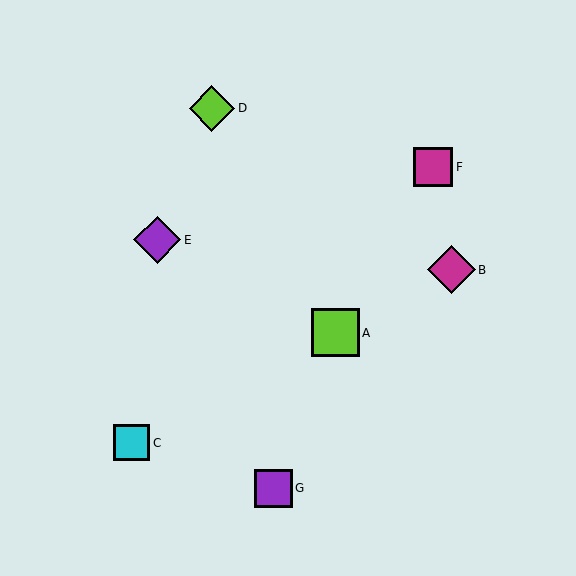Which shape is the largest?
The magenta diamond (labeled B) is the largest.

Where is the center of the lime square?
The center of the lime square is at (335, 333).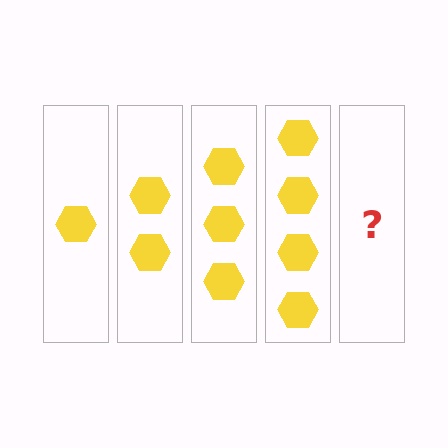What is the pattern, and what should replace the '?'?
The pattern is that each step adds one more hexagon. The '?' should be 5 hexagons.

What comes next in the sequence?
The next element should be 5 hexagons.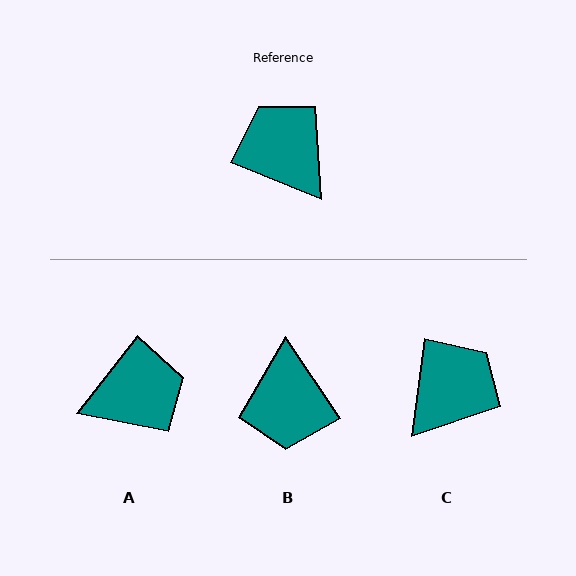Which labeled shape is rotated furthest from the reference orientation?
B, about 146 degrees away.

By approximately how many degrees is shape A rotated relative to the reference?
Approximately 106 degrees clockwise.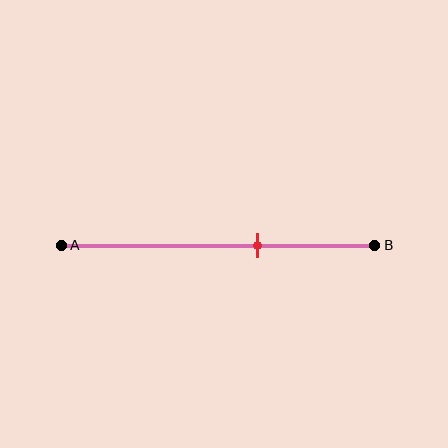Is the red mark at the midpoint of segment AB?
No, the mark is at about 65% from A, not at the 50% midpoint.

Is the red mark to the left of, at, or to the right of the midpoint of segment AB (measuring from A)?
The red mark is to the right of the midpoint of segment AB.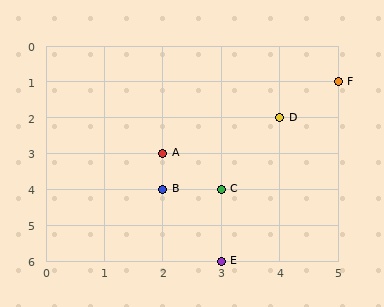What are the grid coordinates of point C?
Point C is at grid coordinates (3, 4).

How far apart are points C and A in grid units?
Points C and A are 1 column and 1 row apart (about 1.4 grid units diagonally).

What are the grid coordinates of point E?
Point E is at grid coordinates (3, 6).